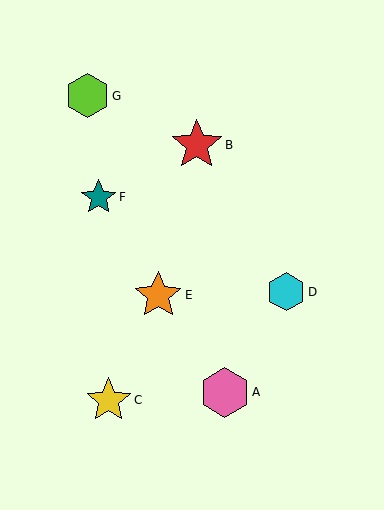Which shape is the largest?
The red star (labeled B) is the largest.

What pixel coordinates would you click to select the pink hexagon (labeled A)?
Click at (225, 392) to select the pink hexagon A.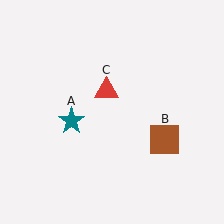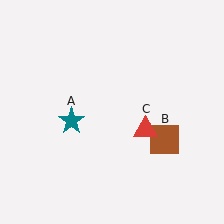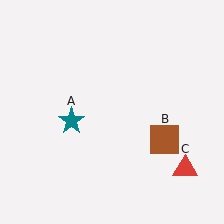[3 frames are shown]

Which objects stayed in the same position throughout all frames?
Teal star (object A) and brown square (object B) remained stationary.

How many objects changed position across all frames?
1 object changed position: red triangle (object C).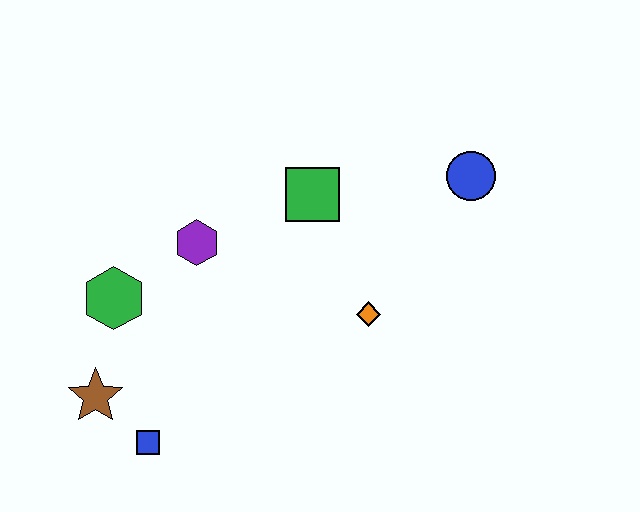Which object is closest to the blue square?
The brown star is closest to the blue square.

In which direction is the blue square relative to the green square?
The blue square is below the green square.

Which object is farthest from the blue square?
The blue circle is farthest from the blue square.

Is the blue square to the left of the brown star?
No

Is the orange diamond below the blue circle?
Yes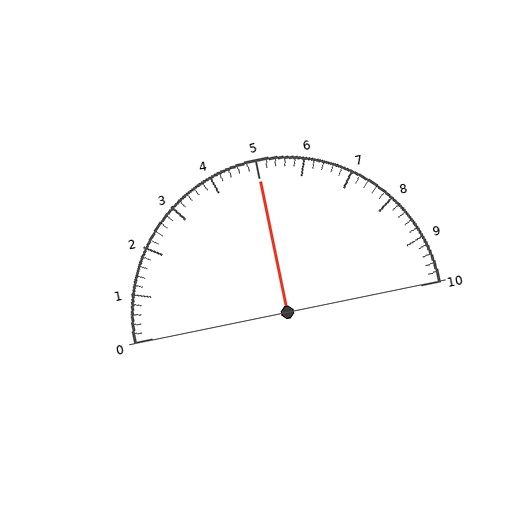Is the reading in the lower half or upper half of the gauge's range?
The reading is in the upper half of the range (0 to 10).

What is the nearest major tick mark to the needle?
The nearest major tick mark is 5.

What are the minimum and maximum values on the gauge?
The gauge ranges from 0 to 10.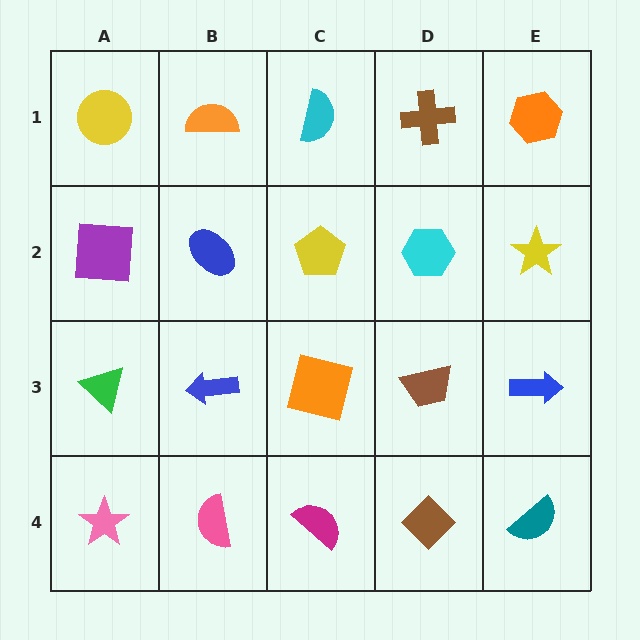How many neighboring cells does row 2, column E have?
3.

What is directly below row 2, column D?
A brown trapezoid.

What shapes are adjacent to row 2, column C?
A cyan semicircle (row 1, column C), an orange square (row 3, column C), a blue ellipse (row 2, column B), a cyan hexagon (row 2, column D).